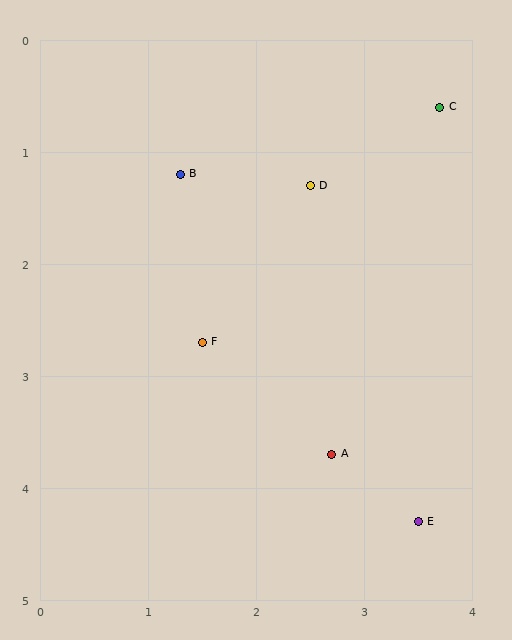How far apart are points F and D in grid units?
Points F and D are about 1.7 grid units apart.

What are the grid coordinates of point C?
Point C is at approximately (3.7, 0.6).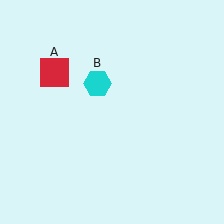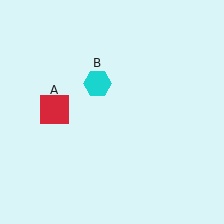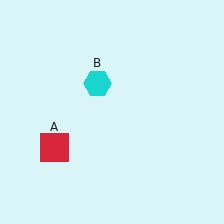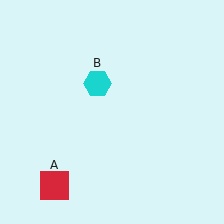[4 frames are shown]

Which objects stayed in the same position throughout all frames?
Cyan hexagon (object B) remained stationary.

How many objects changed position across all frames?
1 object changed position: red square (object A).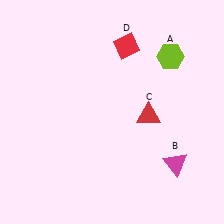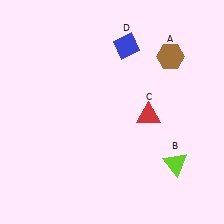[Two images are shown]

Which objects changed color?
A changed from lime to brown. B changed from magenta to lime. D changed from red to blue.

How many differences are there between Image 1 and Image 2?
There are 3 differences between the two images.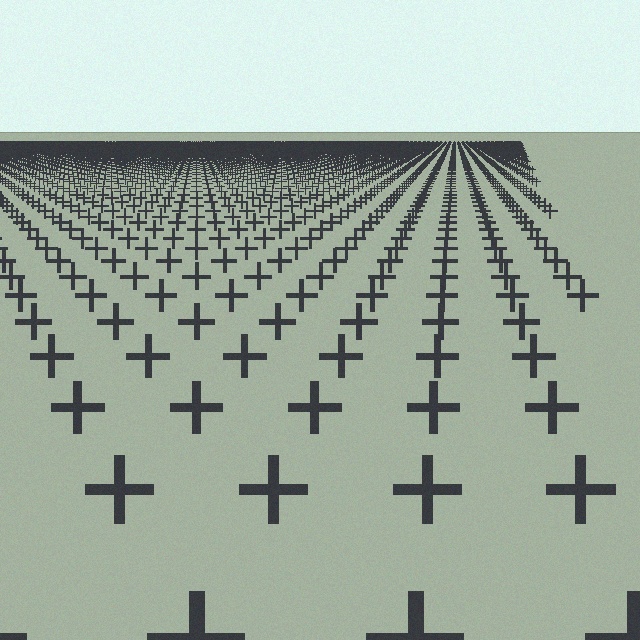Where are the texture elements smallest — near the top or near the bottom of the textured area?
Near the top.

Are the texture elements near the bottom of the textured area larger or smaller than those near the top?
Larger. Near the bottom, elements are closer to the viewer and appear at a bigger on-screen size.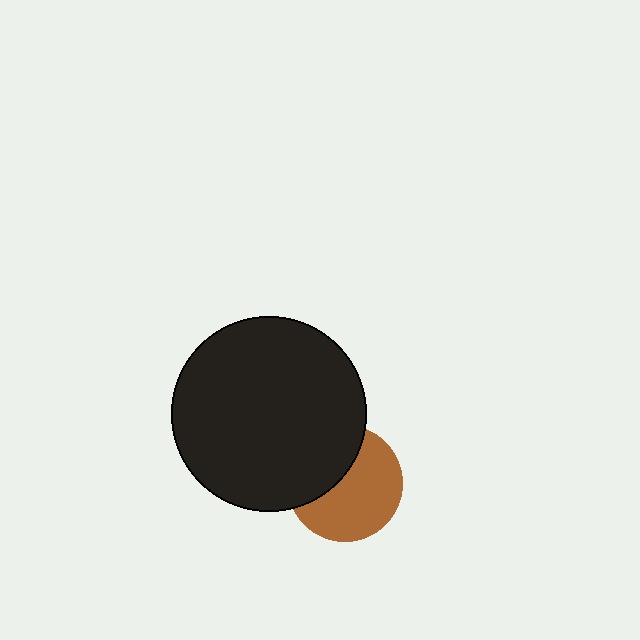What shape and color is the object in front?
The object in front is a black circle.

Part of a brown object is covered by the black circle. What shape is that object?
It is a circle.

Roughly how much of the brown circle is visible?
About half of it is visible (roughly 62%).